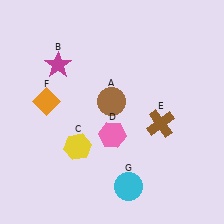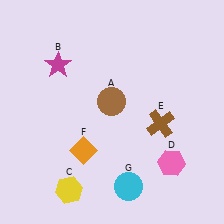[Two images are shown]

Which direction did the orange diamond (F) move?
The orange diamond (F) moved down.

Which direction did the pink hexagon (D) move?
The pink hexagon (D) moved right.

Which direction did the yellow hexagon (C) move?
The yellow hexagon (C) moved down.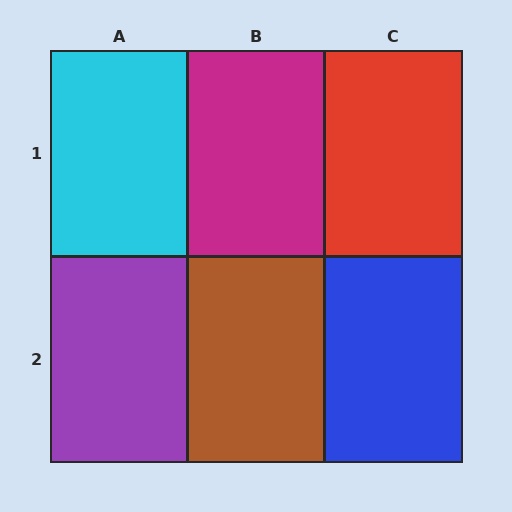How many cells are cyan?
1 cell is cyan.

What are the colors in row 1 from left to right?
Cyan, magenta, red.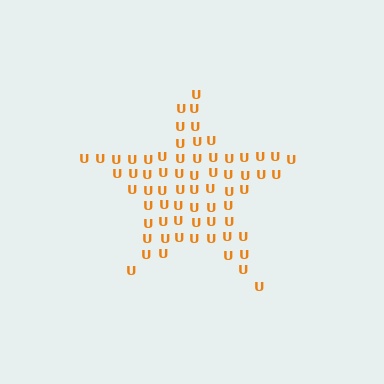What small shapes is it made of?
It is made of small letter U's.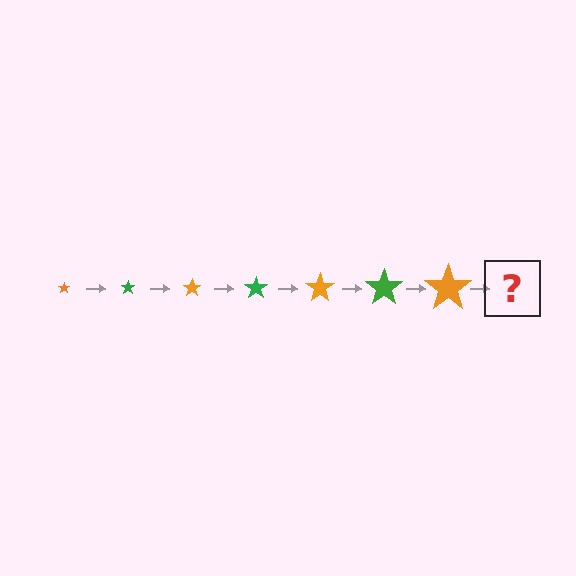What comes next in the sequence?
The next element should be a green star, larger than the previous one.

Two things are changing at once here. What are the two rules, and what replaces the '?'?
The two rules are that the star grows larger each step and the color cycles through orange and green. The '?' should be a green star, larger than the previous one.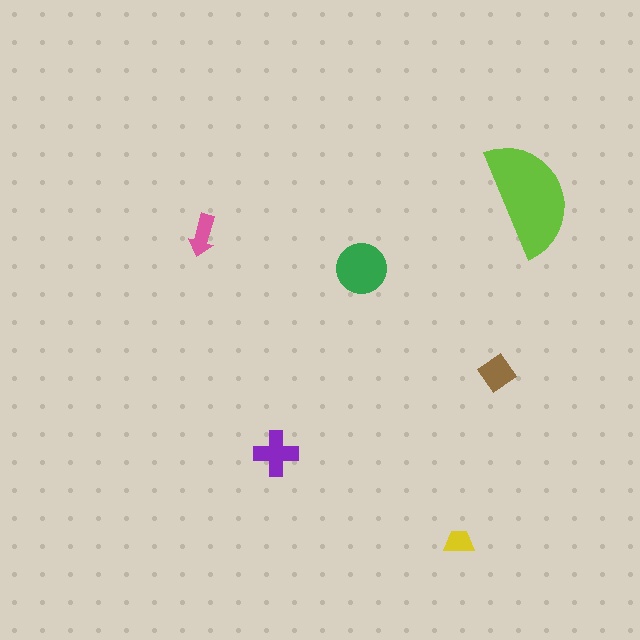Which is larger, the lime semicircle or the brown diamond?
The lime semicircle.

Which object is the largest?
The lime semicircle.